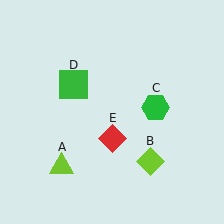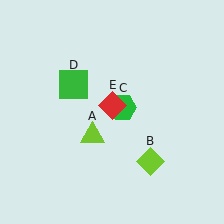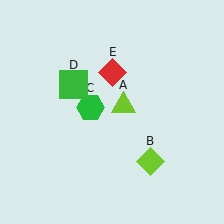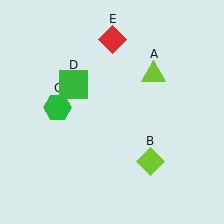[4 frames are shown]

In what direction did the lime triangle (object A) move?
The lime triangle (object A) moved up and to the right.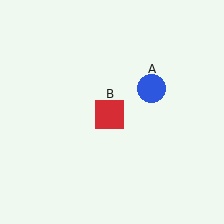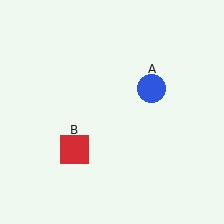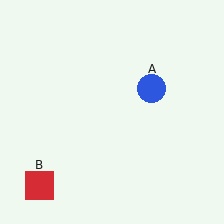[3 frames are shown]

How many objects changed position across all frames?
1 object changed position: red square (object B).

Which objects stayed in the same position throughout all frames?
Blue circle (object A) remained stationary.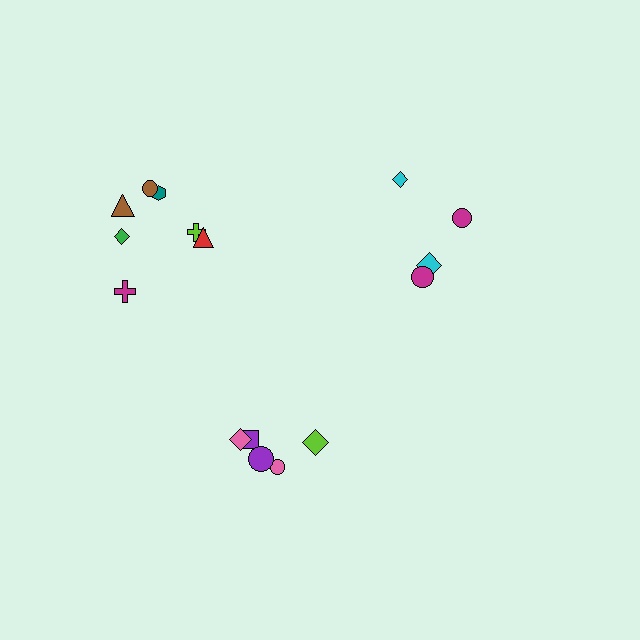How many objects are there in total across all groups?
There are 16 objects.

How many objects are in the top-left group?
There are 7 objects.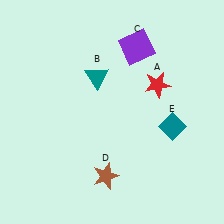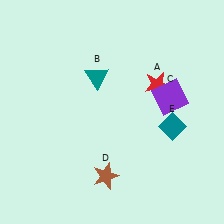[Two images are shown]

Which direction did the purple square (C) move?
The purple square (C) moved down.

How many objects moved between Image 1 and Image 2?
1 object moved between the two images.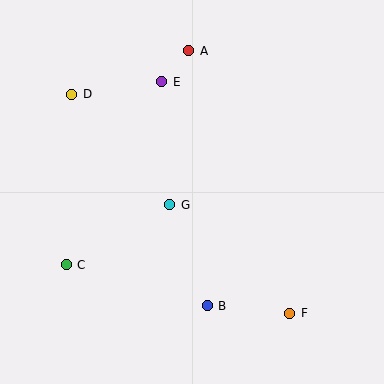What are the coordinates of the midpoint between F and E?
The midpoint between F and E is at (226, 197).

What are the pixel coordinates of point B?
Point B is at (207, 306).